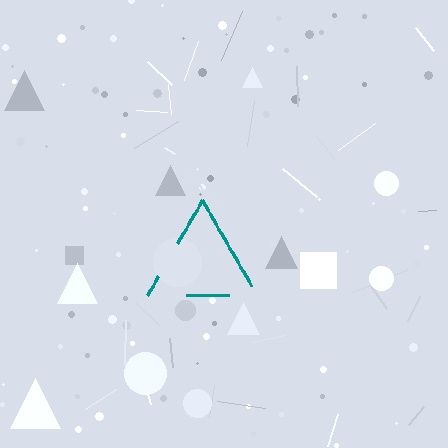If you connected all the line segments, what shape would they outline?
They would outline a triangle.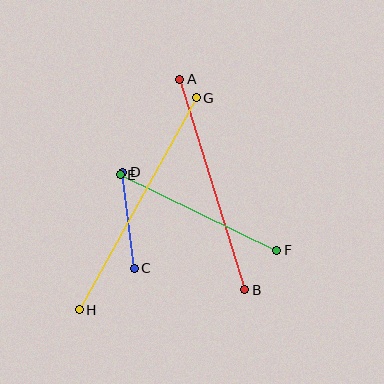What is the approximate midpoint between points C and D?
The midpoint is at approximately (128, 220) pixels.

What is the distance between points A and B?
The distance is approximately 220 pixels.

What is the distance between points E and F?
The distance is approximately 174 pixels.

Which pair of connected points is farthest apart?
Points G and H are farthest apart.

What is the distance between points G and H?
The distance is approximately 242 pixels.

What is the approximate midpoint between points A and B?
The midpoint is at approximately (212, 184) pixels.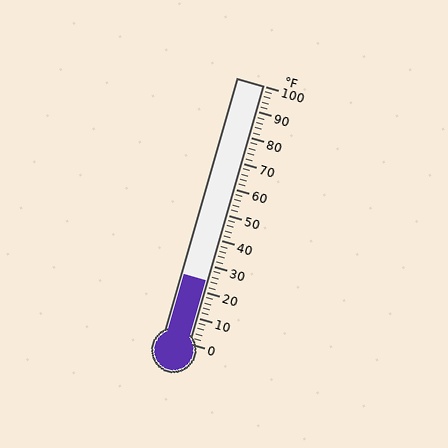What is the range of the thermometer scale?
The thermometer scale ranges from 0°F to 100°F.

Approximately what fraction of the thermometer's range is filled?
The thermometer is filled to approximately 25% of its range.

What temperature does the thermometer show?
The thermometer shows approximately 24°F.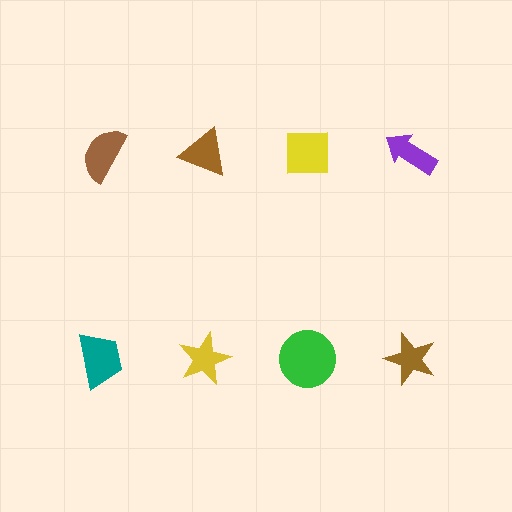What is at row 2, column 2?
A yellow star.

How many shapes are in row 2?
4 shapes.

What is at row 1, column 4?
A purple arrow.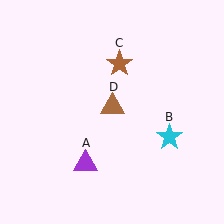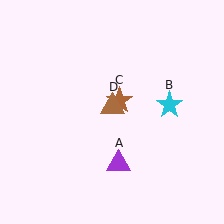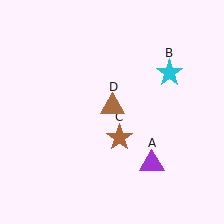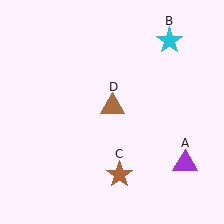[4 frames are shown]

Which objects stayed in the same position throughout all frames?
Brown triangle (object D) remained stationary.